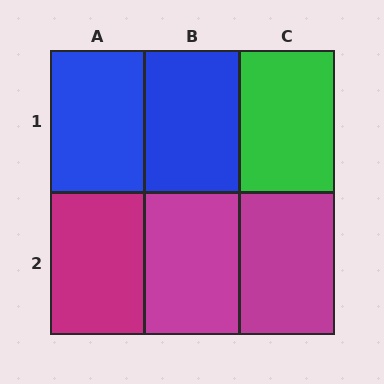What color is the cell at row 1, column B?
Blue.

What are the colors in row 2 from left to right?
Magenta, magenta, magenta.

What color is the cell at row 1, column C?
Green.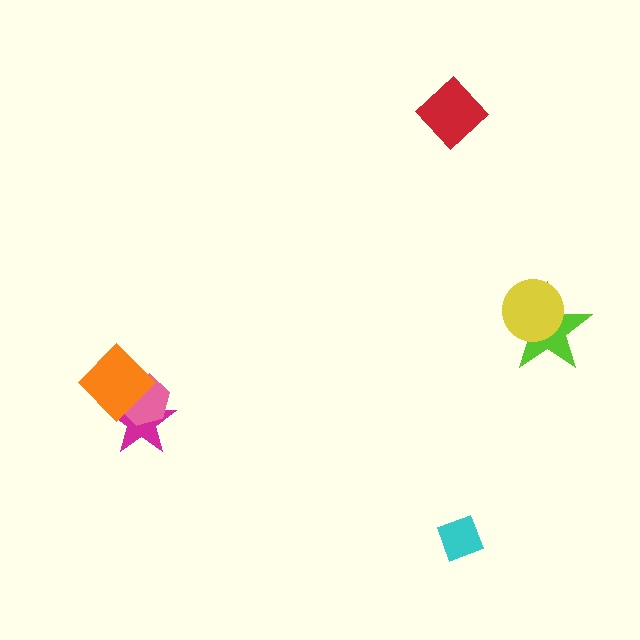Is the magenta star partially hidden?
Yes, it is partially covered by another shape.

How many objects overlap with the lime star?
1 object overlaps with the lime star.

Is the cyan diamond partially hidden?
No, no other shape covers it.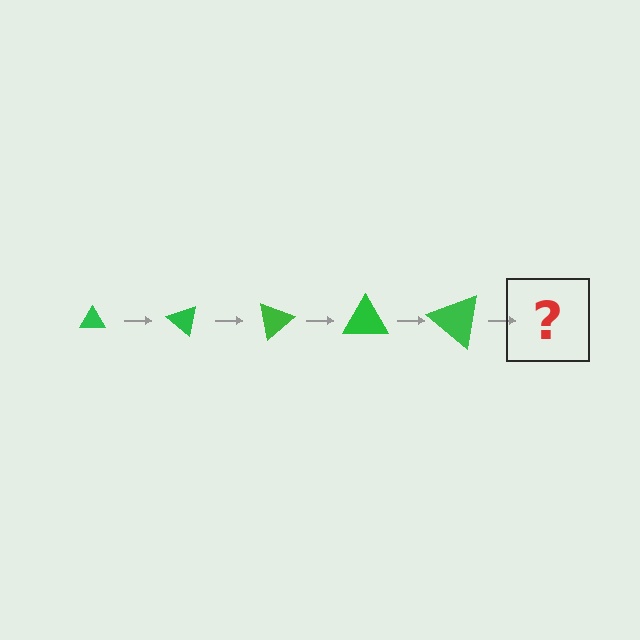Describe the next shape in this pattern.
It should be a triangle, larger than the previous one and rotated 200 degrees from the start.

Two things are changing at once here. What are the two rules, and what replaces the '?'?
The two rules are that the triangle grows larger each step and it rotates 40 degrees each step. The '?' should be a triangle, larger than the previous one and rotated 200 degrees from the start.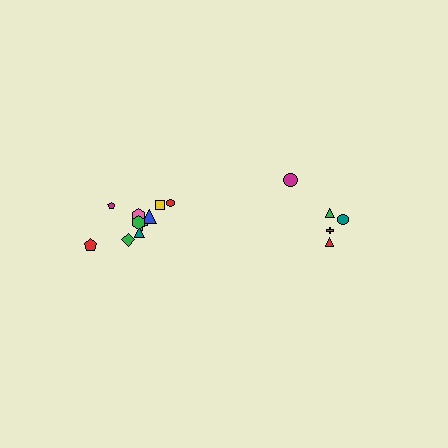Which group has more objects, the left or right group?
The left group.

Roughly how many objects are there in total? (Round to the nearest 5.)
Roughly 15 objects in total.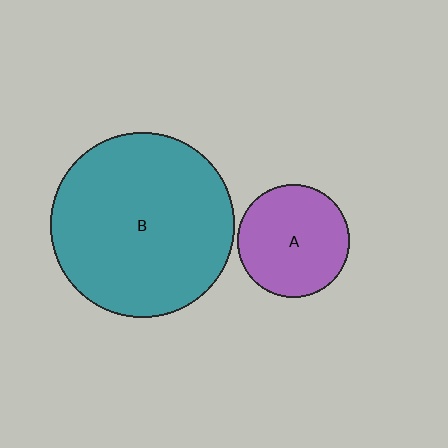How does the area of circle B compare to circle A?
Approximately 2.7 times.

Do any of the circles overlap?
No, none of the circles overlap.